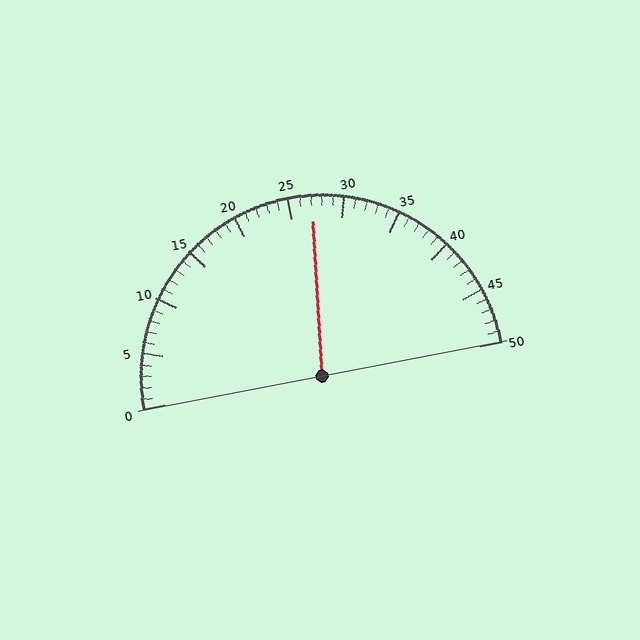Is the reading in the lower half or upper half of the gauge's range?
The reading is in the upper half of the range (0 to 50).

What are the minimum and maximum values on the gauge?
The gauge ranges from 0 to 50.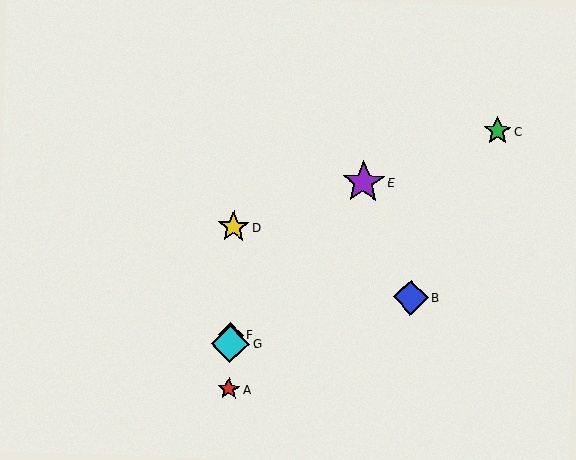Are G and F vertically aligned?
Yes, both are at x≈230.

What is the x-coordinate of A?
Object A is at x≈229.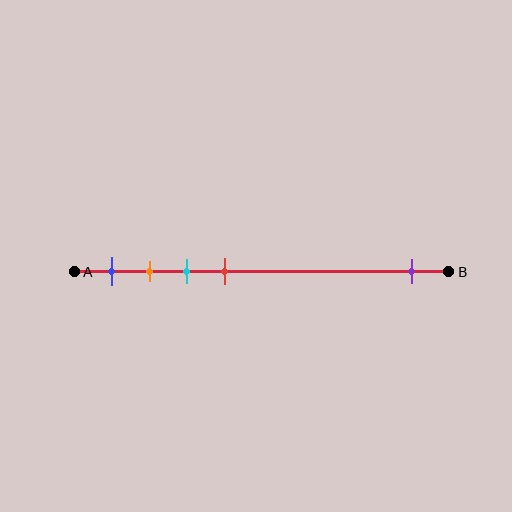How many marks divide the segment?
There are 5 marks dividing the segment.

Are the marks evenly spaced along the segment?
No, the marks are not evenly spaced.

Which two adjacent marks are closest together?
The orange and cyan marks are the closest adjacent pair.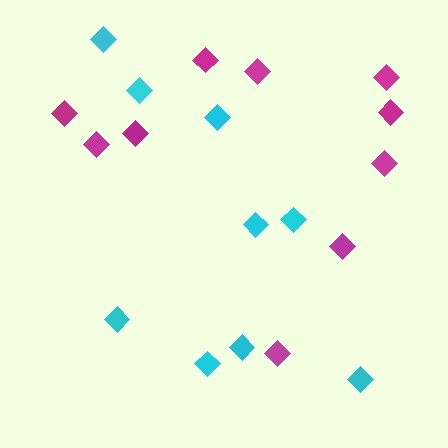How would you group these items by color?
There are 2 groups: one group of cyan diamonds (9) and one group of magenta diamonds (10).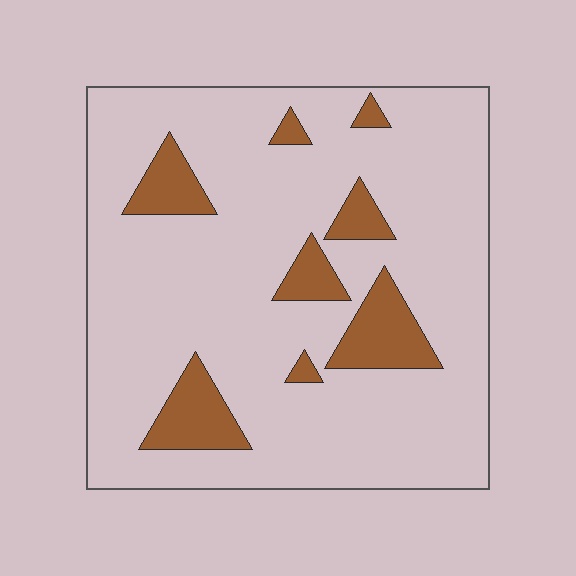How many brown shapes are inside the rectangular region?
8.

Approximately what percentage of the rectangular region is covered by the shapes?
Approximately 15%.